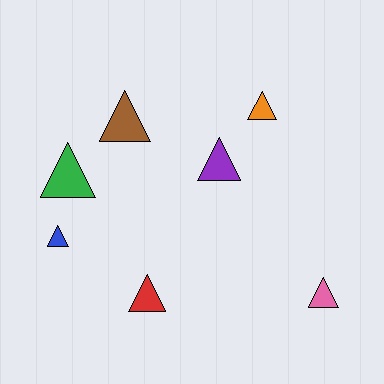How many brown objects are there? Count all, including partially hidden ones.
There is 1 brown object.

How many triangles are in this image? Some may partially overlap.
There are 7 triangles.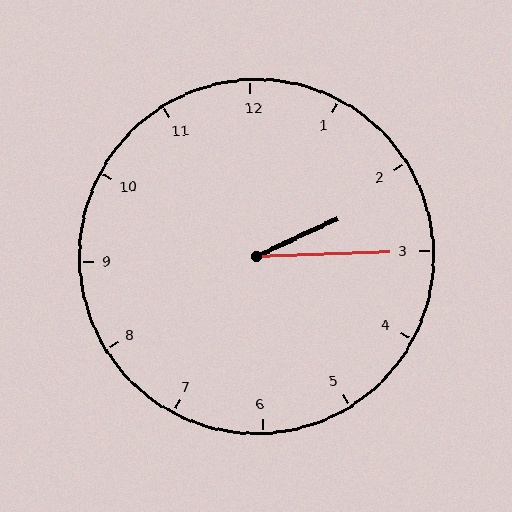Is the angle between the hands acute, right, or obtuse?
It is acute.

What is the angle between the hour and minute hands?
Approximately 22 degrees.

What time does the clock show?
2:15.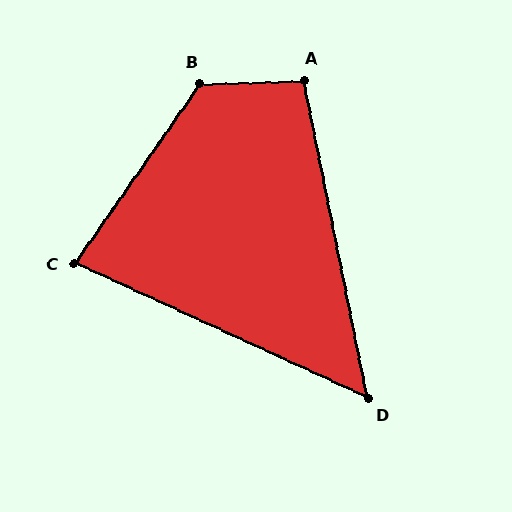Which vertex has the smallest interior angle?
D, at approximately 54 degrees.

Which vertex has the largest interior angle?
B, at approximately 126 degrees.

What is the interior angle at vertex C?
Approximately 80 degrees (acute).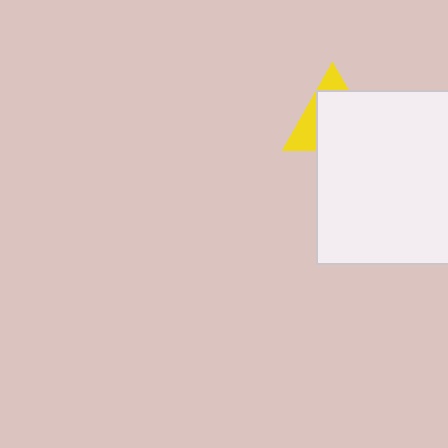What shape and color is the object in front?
The object in front is a white rectangle.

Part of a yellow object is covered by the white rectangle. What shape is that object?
It is a triangle.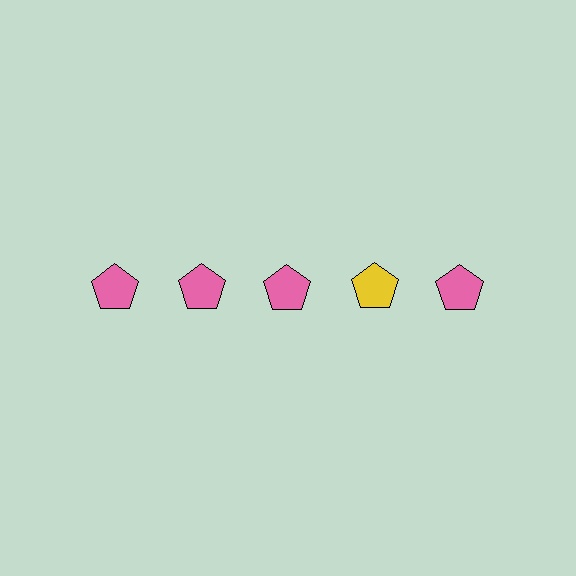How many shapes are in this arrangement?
There are 5 shapes arranged in a grid pattern.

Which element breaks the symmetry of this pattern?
The yellow pentagon in the top row, second from right column breaks the symmetry. All other shapes are pink pentagons.